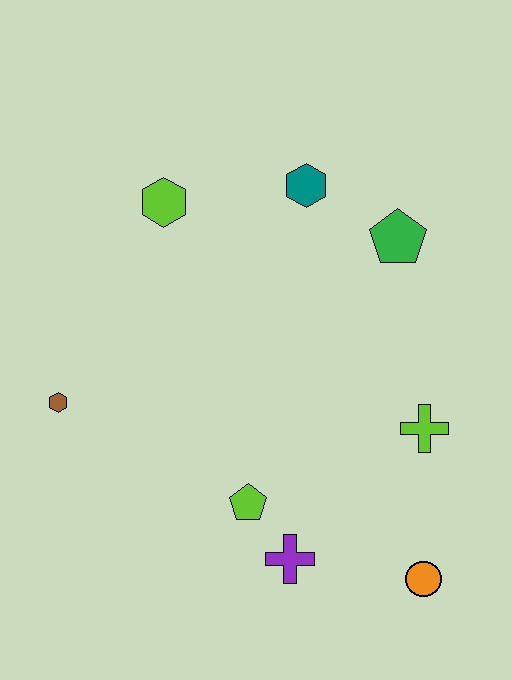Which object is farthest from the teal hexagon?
The orange circle is farthest from the teal hexagon.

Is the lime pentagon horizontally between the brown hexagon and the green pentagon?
Yes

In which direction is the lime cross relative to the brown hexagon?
The lime cross is to the right of the brown hexagon.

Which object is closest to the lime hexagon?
The teal hexagon is closest to the lime hexagon.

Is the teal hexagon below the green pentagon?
No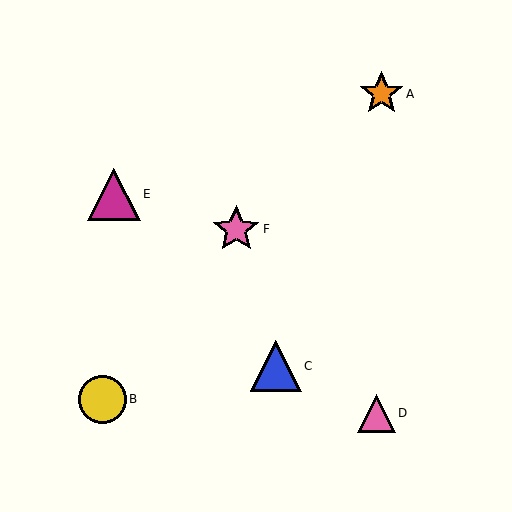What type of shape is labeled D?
Shape D is a pink triangle.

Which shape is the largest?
The magenta triangle (labeled E) is the largest.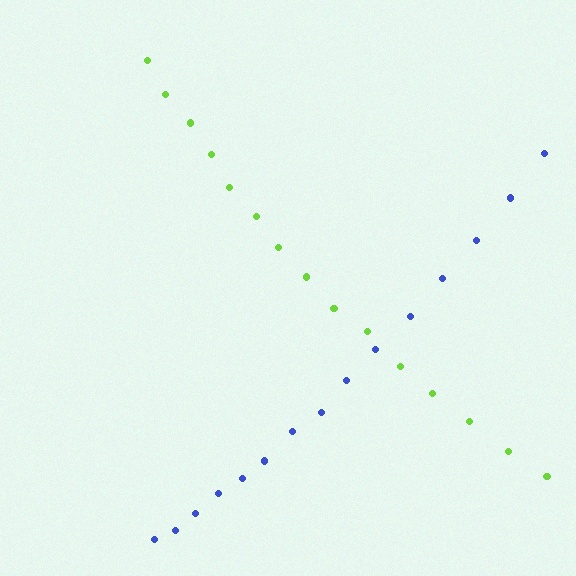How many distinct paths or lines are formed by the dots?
There are 2 distinct paths.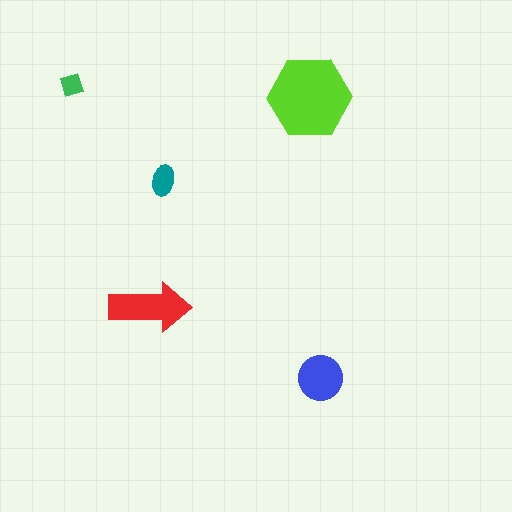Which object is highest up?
The green diamond is topmost.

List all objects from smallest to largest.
The green diamond, the teal ellipse, the blue circle, the red arrow, the lime hexagon.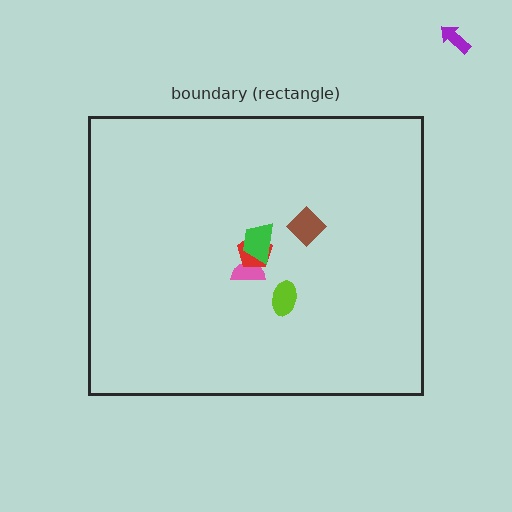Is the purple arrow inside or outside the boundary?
Outside.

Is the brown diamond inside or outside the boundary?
Inside.